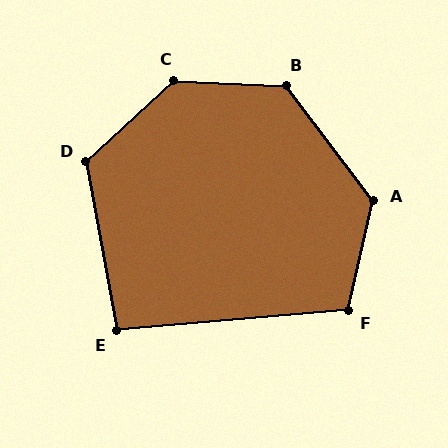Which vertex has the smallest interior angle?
E, at approximately 95 degrees.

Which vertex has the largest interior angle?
C, at approximately 135 degrees.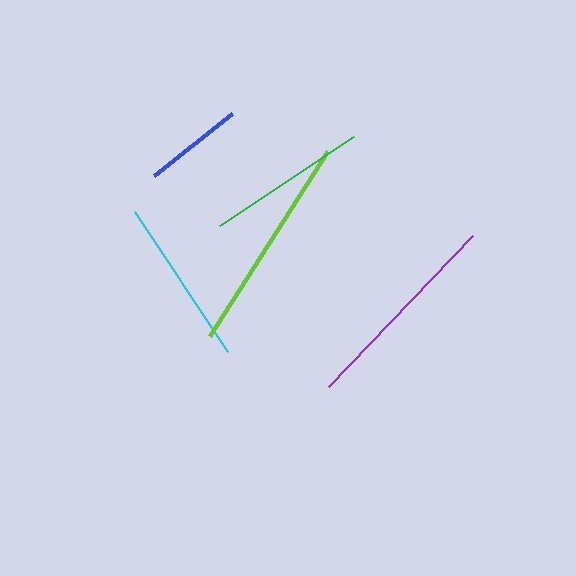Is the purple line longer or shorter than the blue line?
The purple line is longer than the blue line.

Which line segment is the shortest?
The blue line is the shortest at approximately 100 pixels.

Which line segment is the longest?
The lime line is the longest at approximately 219 pixels.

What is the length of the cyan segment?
The cyan segment is approximately 168 pixels long.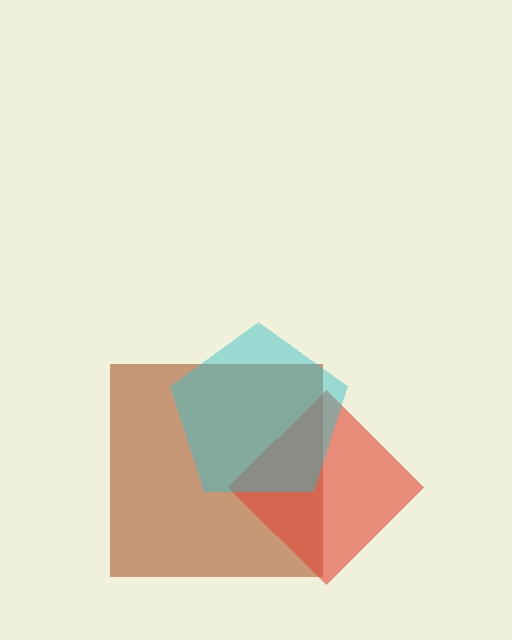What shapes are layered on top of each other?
The layered shapes are: a brown square, a red diamond, a cyan pentagon.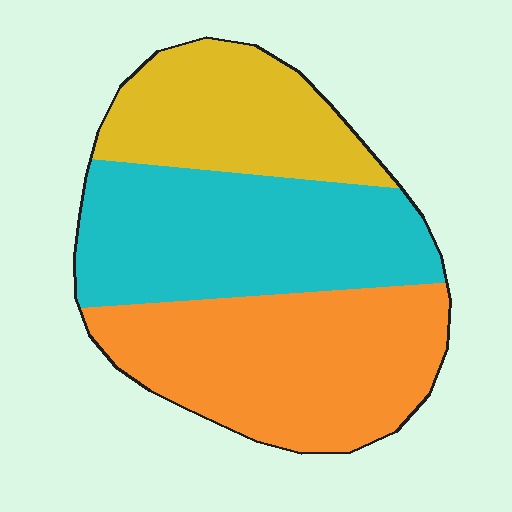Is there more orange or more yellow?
Orange.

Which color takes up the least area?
Yellow, at roughly 25%.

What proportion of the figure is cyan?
Cyan takes up between a quarter and a half of the figure.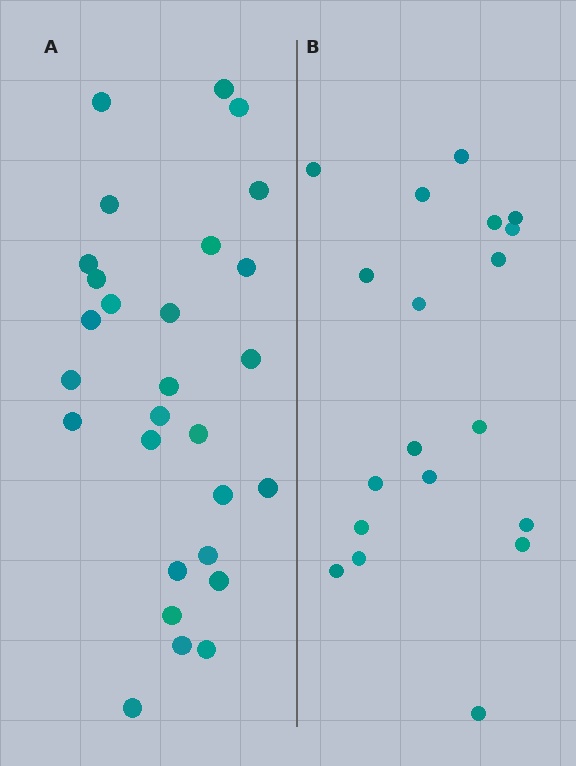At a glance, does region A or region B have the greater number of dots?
Region A (the left region) has more dots.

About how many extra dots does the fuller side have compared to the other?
Region A has roughly 8 or so more dots than region B.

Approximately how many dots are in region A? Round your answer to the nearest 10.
About 30 dots. (The exact count is 28, which rounds to 30.)